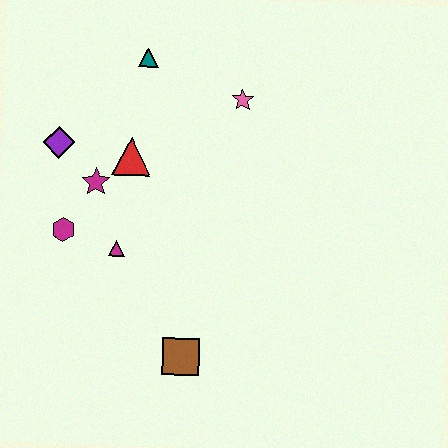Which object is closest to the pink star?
The teal triangle is closest to the pink star.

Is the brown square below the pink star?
Yes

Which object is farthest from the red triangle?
The brown square is farthest from the red triangle.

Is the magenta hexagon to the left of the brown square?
Yes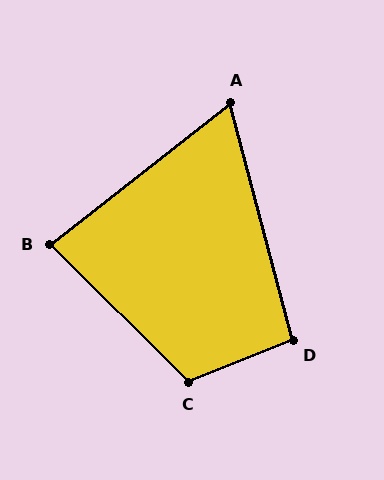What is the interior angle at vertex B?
Approximately 83 degrees (acute).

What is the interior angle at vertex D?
Approximately 97 degrees (obtuse).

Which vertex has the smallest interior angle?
A, at approximately 67 degrees.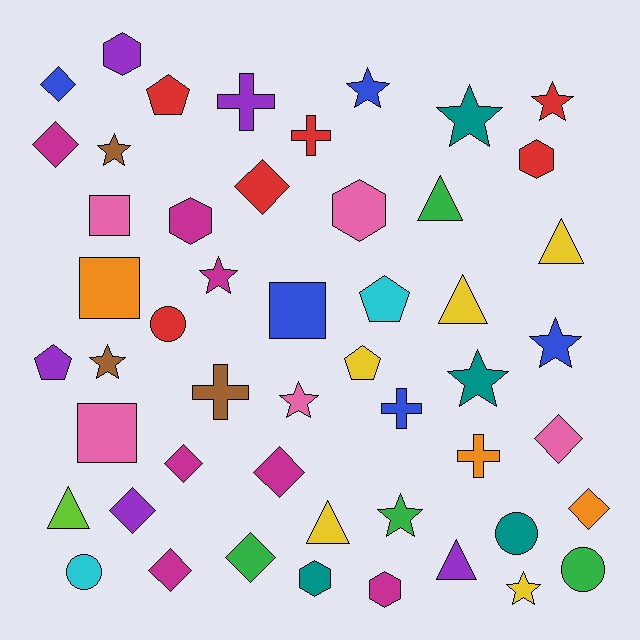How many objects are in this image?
There are 50 objects.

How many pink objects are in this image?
There are 5 pink objects.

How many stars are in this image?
There are 11 stars.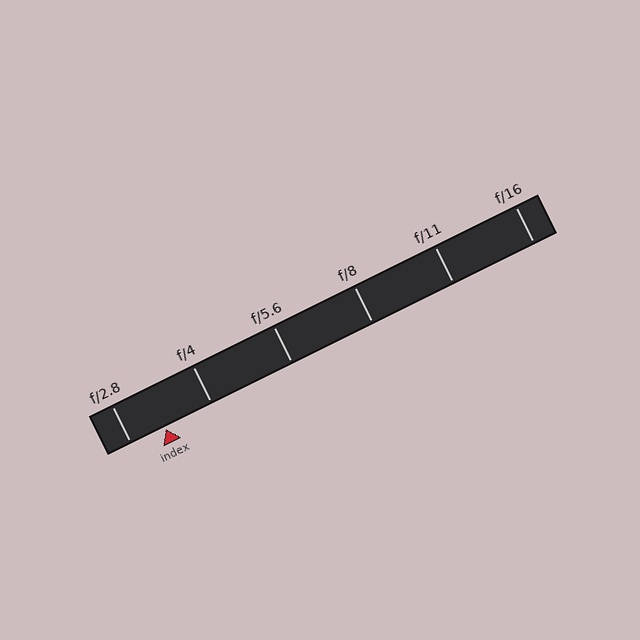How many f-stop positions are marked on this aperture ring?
There are 6 f-stop positions marked.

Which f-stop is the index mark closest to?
The index mark is closest to f/2.8.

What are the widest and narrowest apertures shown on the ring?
The widest aperture shown is f/2.8 and the narrowest is f/16.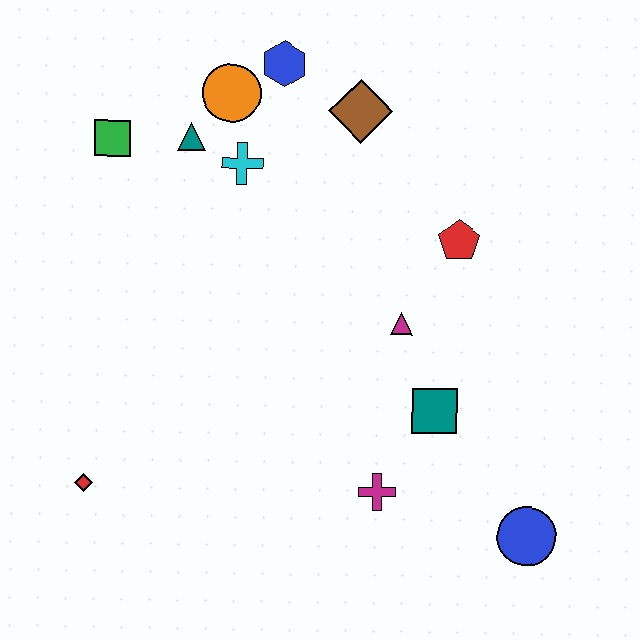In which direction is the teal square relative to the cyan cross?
The teal square is below the cyan cross.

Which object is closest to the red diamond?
The magenta cross is closest to the red diamond.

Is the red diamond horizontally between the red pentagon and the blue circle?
No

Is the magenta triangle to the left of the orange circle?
No